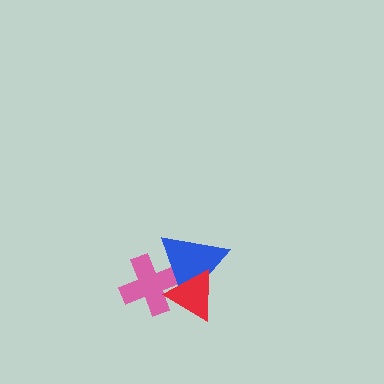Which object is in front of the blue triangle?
The red triangle is in front of the blue triangle.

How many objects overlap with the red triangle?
2 objects overlap with the red triangle.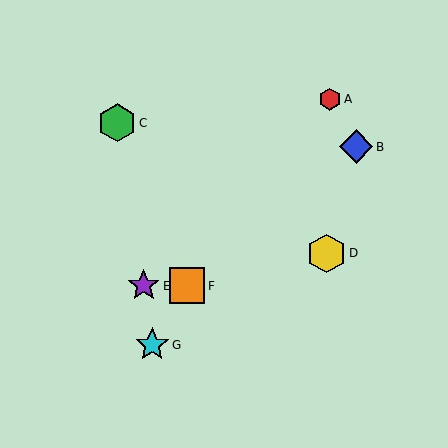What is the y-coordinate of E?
Object E is at y≈286.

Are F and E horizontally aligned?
Yes, both are at y≈286.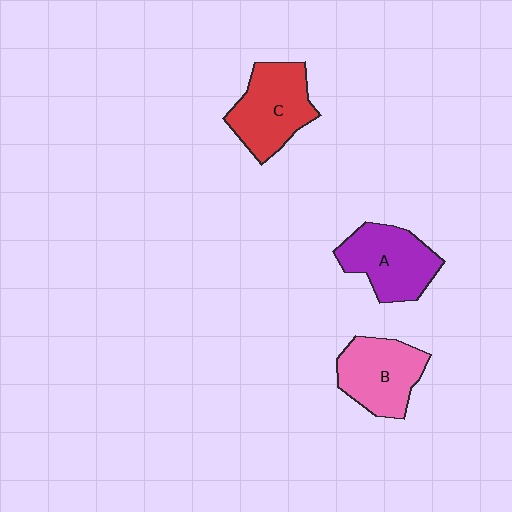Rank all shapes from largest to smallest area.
From largest to smallest: C (red), A (purple), B (pink).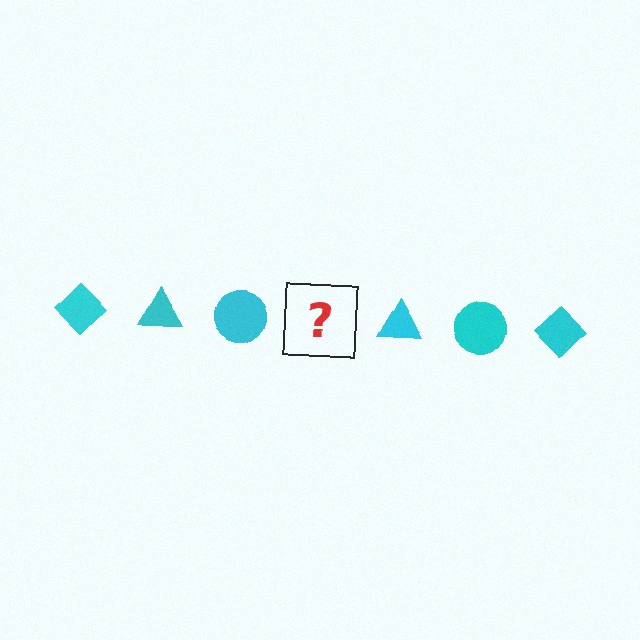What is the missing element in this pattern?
The missing element is a cyan diamond.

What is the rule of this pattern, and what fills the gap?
The rule is that the pattern cycles through diamond, triangle, circle shapes in cyan. The gap should be filled with a cyan diamond.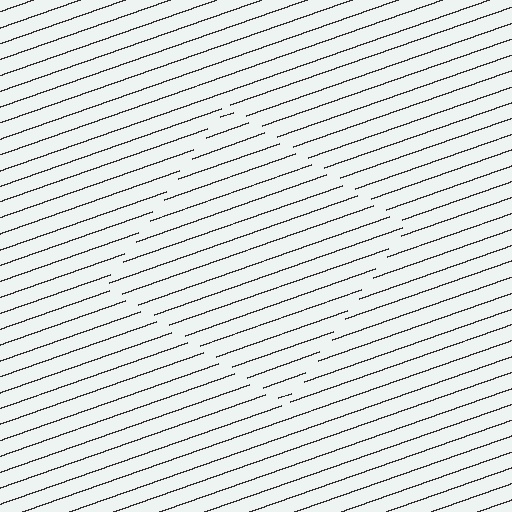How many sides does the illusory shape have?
4 sides — the line-ends trace a square.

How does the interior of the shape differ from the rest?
The interior of the shape contains the same grating, shifted by half a period — the contour is defined by the phase discontinuity where line-ends from the inner and outer gratings abut.